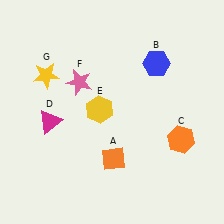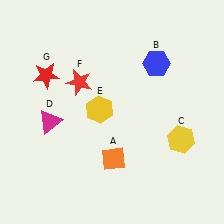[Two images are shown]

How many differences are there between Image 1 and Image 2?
There are 3 differences between the two images.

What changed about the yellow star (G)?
In Image 1, G is yellow. In Image 2, it changed to red.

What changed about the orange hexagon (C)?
In Image 1, C is orange. In Image 2, it changed to yellow.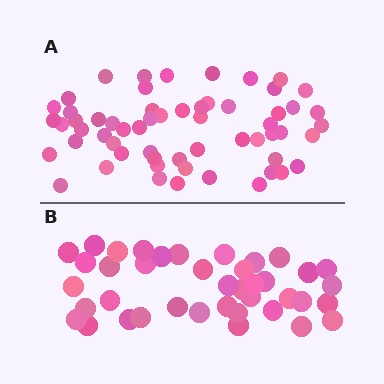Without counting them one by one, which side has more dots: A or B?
Region A (the top region) has more dots.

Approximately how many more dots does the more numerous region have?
Region A has approximately 20 more dots than region B.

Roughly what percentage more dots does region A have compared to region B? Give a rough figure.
About 50% more.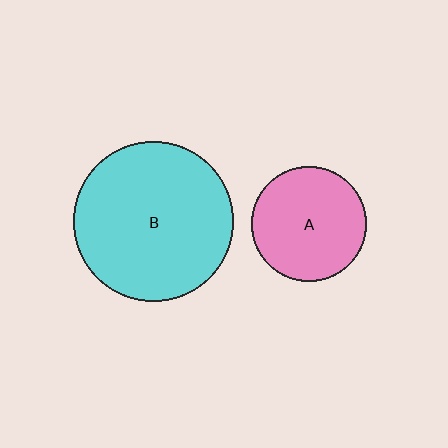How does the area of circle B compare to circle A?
Approximately 1.9 times.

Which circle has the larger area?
Circle B (cyan).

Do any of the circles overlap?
No, none of the circles overlap.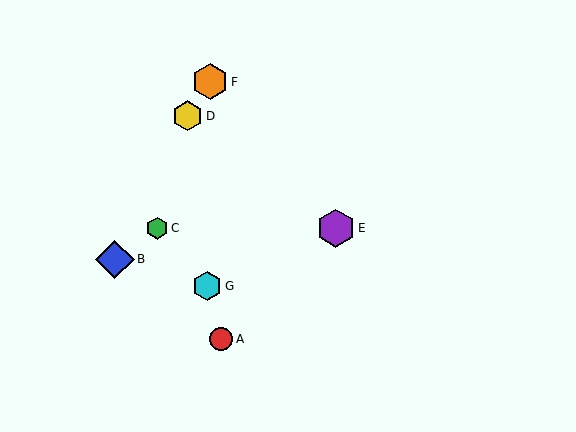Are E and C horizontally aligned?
Yes, both are at y≈228.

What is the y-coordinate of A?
Object A is at y≈339.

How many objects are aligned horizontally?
2 objects (C, E) are aligned horizontally.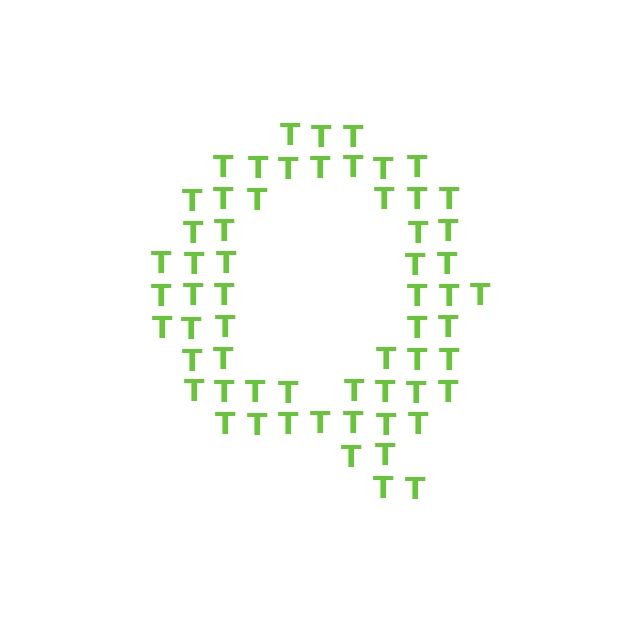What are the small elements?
The small elements are letter T's.